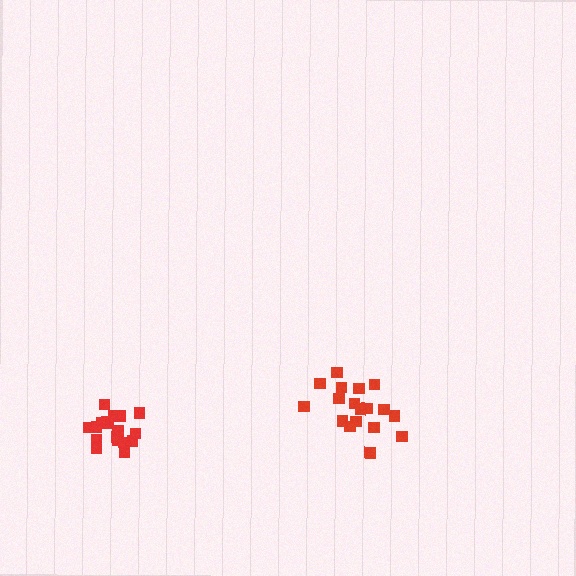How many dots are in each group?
Group 1: 18 dots, Group 2: 18 dots (36 total).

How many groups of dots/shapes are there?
There are 2 groups.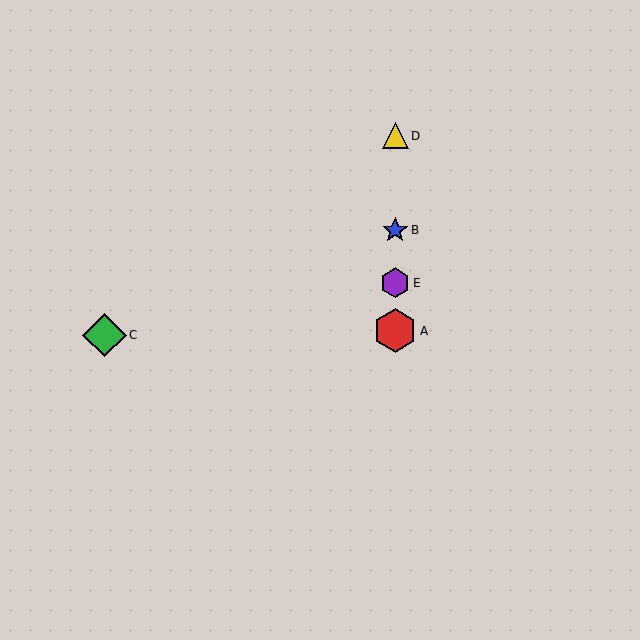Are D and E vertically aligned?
Yes, both are at x≈395.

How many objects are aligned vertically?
4 objects (A, B, D, E) are aligned vertically.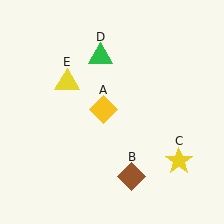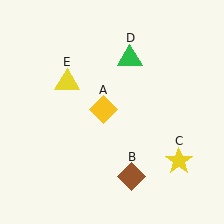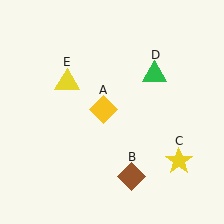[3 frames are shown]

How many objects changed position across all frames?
1 object changed position: green triangle (object D).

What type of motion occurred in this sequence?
The green triangle (object D) rotated clockwise around the center of the scene.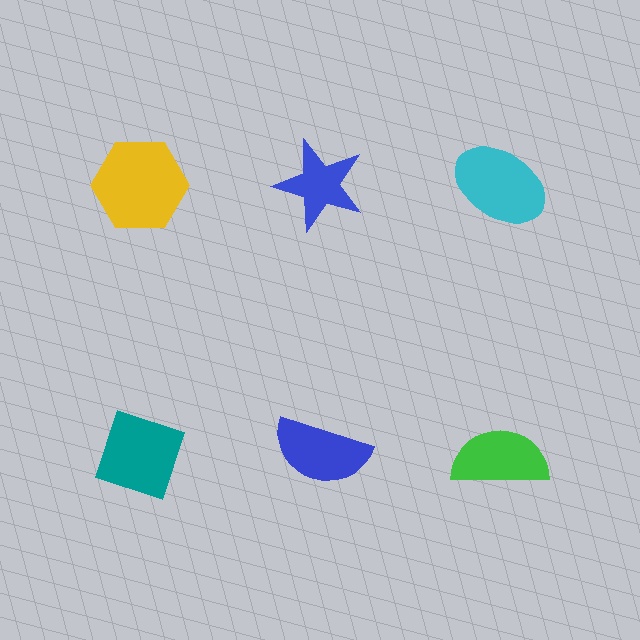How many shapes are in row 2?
3 shapes.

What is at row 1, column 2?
A blue star.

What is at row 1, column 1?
A yellow hexagon.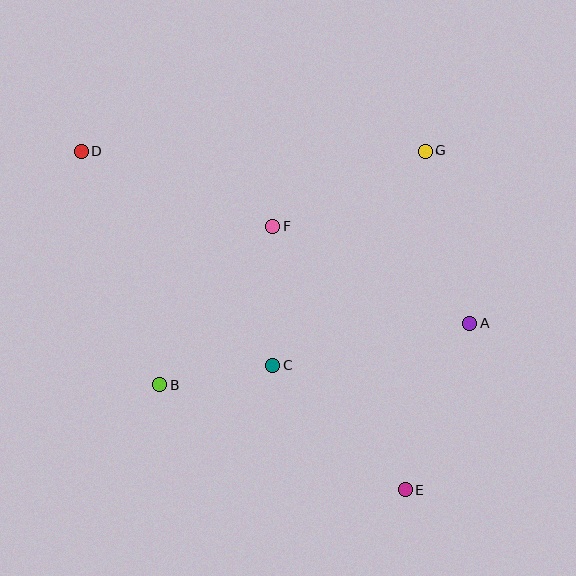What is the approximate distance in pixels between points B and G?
The distance between B and G is approximately 354 pixels.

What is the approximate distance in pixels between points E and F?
The distance between E and F is approximately 294 pixels.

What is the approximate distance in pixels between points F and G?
The distance between F and G is approximately 170 pixels.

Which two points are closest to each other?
Points B and C are closest to each other.